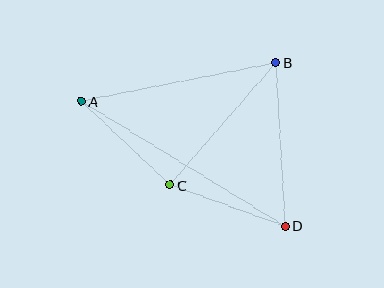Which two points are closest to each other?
Points C and D are closest to each other.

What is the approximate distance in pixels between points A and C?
The distance between A and C is approximately 122 pixels.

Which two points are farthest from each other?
Points A and D are farthest from each other.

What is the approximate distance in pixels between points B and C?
The distance between B and C is approximately 162 pixels.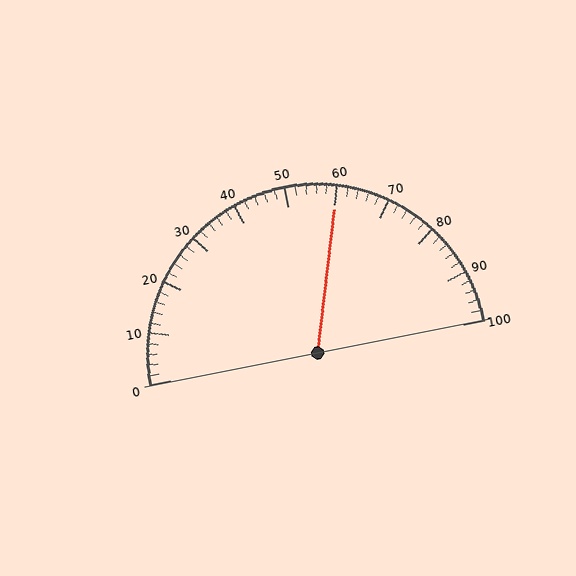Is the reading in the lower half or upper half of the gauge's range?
The reading is in the upper half of the range (0 to 100).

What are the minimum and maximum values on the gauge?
The gauge ranges from 0 to 100.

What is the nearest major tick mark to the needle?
The nearest major tick mark is 60.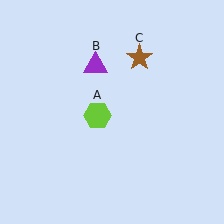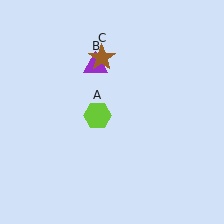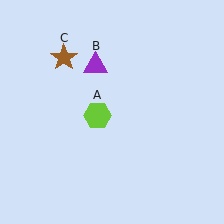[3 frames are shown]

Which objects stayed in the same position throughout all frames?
Lime hexagon (object A) and purple triangle (object B) remained stationary.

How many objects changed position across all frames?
1 object changed position: brown star (object C).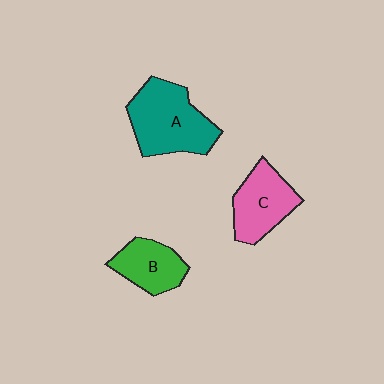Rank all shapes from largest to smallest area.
From largest to smallest: A (teal), C (pink), B (green).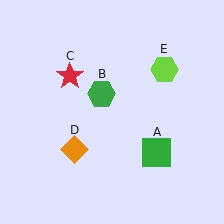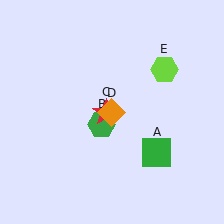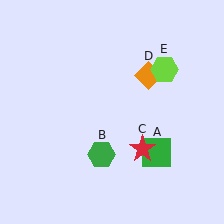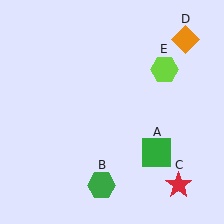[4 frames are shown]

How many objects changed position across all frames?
3 objects changed position: green hexagon (object B), red star (object C), orange diamond (object D).